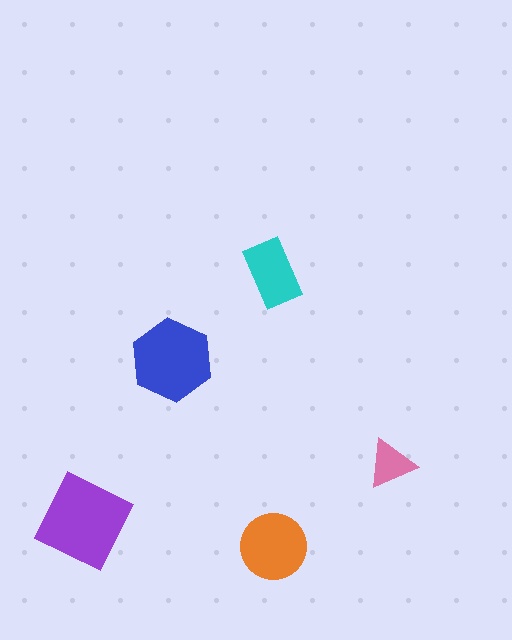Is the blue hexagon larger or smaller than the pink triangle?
Larger.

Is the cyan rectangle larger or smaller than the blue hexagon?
Smaller.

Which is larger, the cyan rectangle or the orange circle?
The orange circle.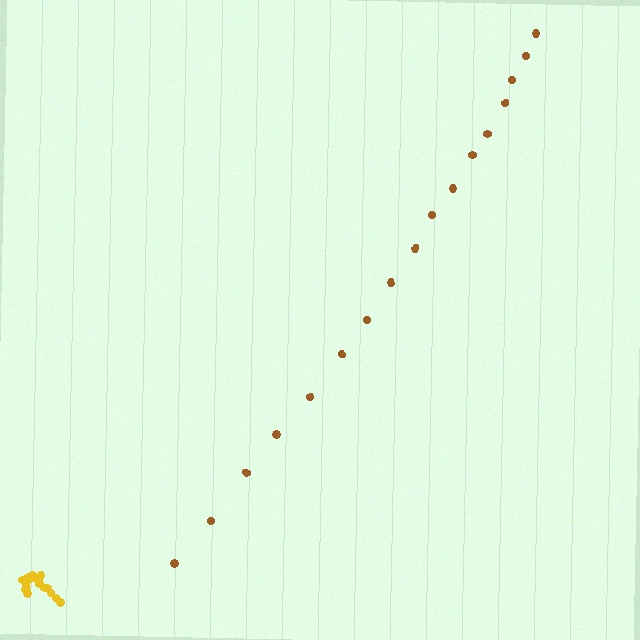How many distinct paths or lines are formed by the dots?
There are 2 distinct paths.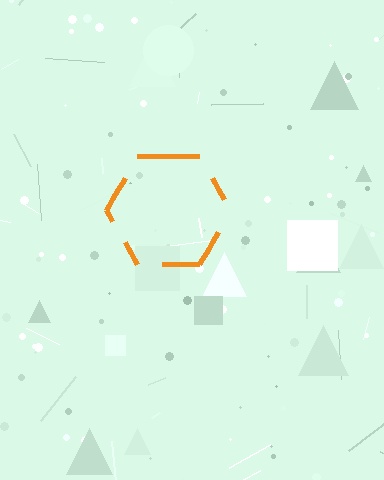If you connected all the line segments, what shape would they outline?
They would outline a hexagon.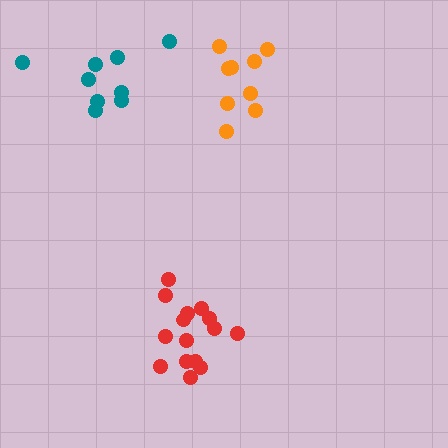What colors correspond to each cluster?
The clusters are colored: orange, teal, red.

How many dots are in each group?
Group 1: 9 dots, Group 2: 9 dots, Group 3: 15 dots (33 total).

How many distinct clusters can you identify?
There are 3 distinct clusters.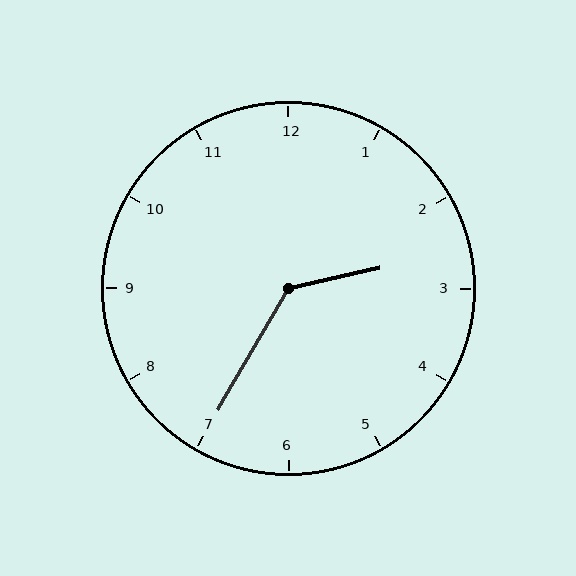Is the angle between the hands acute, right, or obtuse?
It is obtuse.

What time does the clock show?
2:35.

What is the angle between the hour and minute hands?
Approximately 132 degrees.